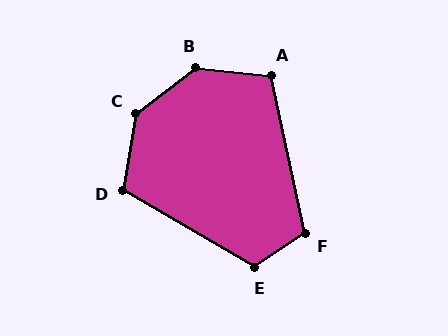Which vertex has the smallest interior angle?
A, at approximately 108 degrees.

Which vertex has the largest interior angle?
B, at approximately 137 degrees.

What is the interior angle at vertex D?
Approximately 111 degrees (obtuse).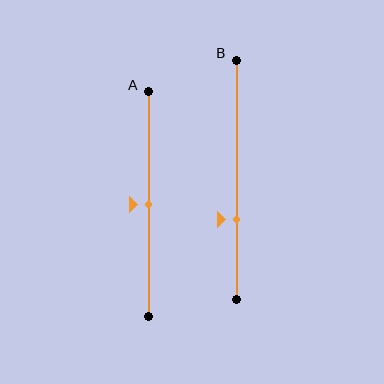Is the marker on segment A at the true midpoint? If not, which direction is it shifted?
Yes, the marker on segment A is at the true midpoint.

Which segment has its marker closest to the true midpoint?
Segment A has its marker closest to the true midpoint.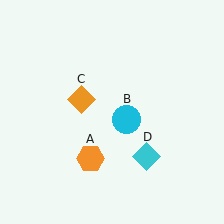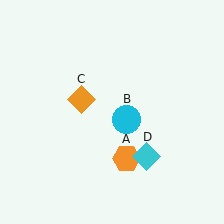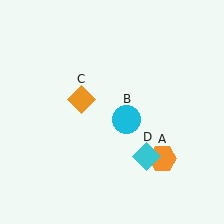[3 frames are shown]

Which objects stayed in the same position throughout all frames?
Cyan circle (object B) and orange diamond (object C) and cyan diamond (object D) remained stationary.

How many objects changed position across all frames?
1 object changed position: orange hexagon (object A).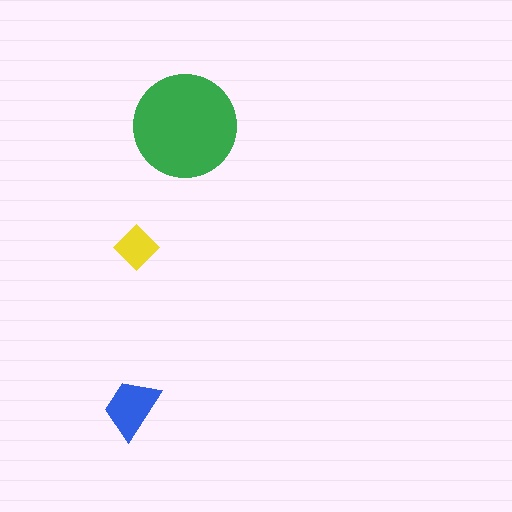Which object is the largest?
The green circle.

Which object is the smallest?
The yellow diamond.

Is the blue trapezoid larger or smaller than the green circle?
Smaller.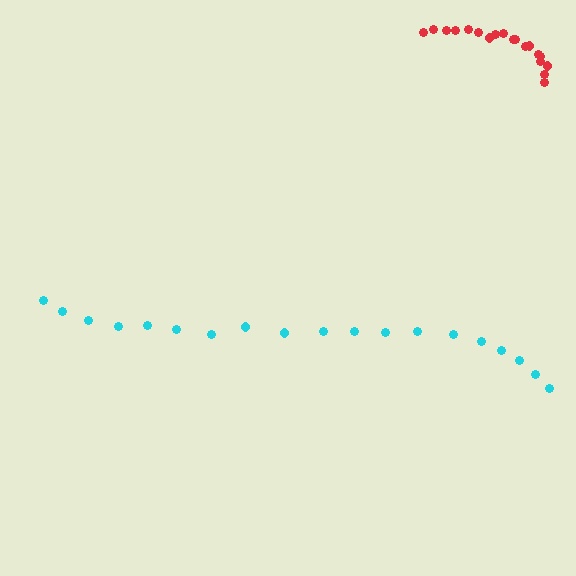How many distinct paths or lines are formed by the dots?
There are 2 distinct paths.